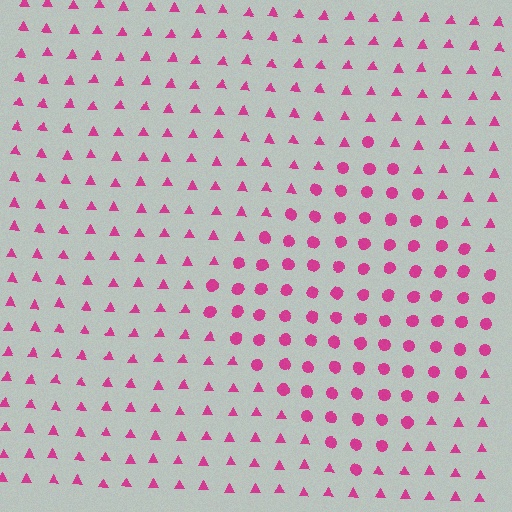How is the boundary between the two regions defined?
The boundary is defined by a change in element shape: circles inside vs. triangles outside. All elements share the same color and spacing.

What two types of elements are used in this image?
The image uses circles inside the diamond region and triangles outside it.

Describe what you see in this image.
The image is filled with small magenta elements arranged in a uniform grid. A diamond-shaped region contains circles, while the surrounding area contains triangles. The boundary is defined purely by the change in element shape.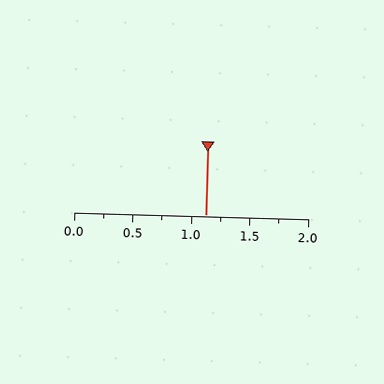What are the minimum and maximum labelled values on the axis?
The axis runs from 0.0 to 2.0.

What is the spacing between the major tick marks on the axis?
The major ticks are spaced 0.5 apart.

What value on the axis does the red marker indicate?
The marker indicates approximately 1.12.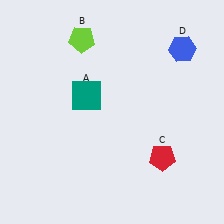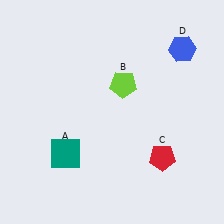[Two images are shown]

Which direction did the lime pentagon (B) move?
The lime pentagon (B) moved down.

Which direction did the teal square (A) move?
The teal square (A) moved down.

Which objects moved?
The objects that moved are: the teal square (A), the lime pentagon (B).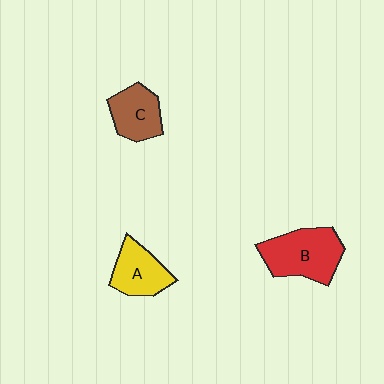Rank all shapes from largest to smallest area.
From largest to smallest: B (red), A (yellow), C (brown).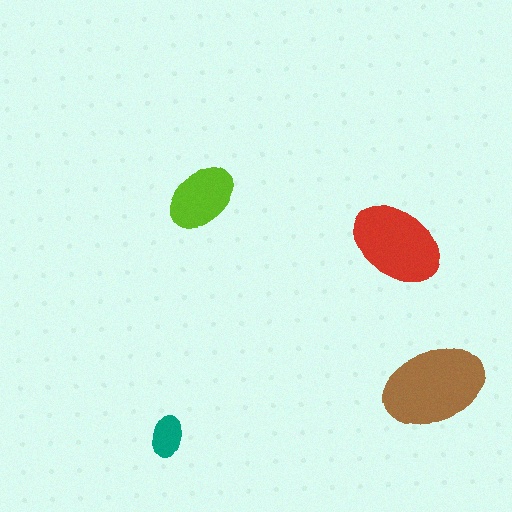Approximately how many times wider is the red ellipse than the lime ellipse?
About 1.5 times wider.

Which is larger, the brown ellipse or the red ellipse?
The brown one.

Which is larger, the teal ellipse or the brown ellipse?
The brown one.